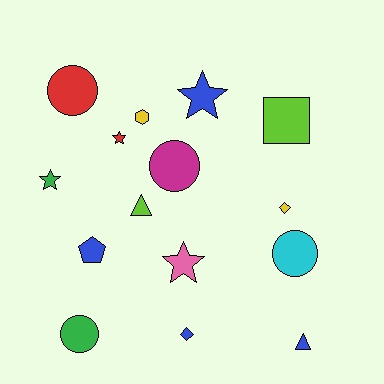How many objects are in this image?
There are 15 objects.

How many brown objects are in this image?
There are no brown objects.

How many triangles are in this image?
There are 2 triangles.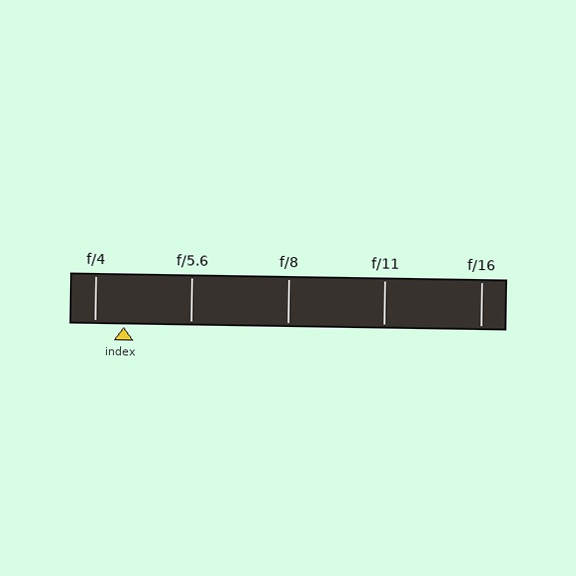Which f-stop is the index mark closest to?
The index mark is closest to f/4.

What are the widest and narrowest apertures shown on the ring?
The widest aperture shown is f/4 and the narrowest is f/16.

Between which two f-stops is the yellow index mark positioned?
The index mark is between f/4 and f/5.6.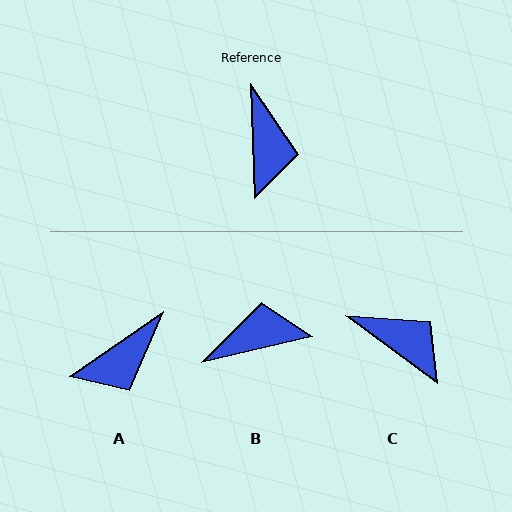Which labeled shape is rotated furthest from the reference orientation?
B, about 101 degrees away.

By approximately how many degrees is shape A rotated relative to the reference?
Approximately 58 degrees clockwise.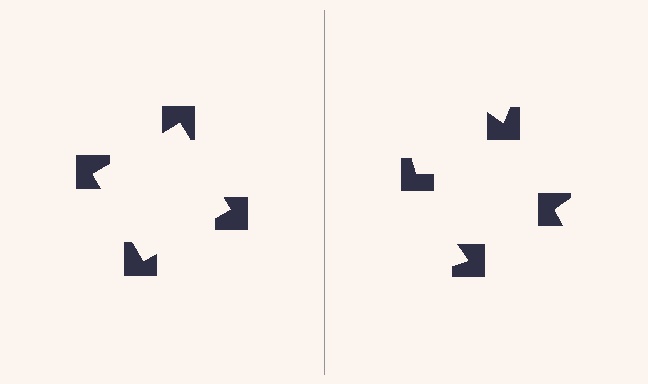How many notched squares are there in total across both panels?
8 — 4 on each side.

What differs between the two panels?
The notched squares are positioned identically on both sides; only the wedge orientations differ. On the left they align to a square; on the right they are misaligned.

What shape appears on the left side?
An illusory square.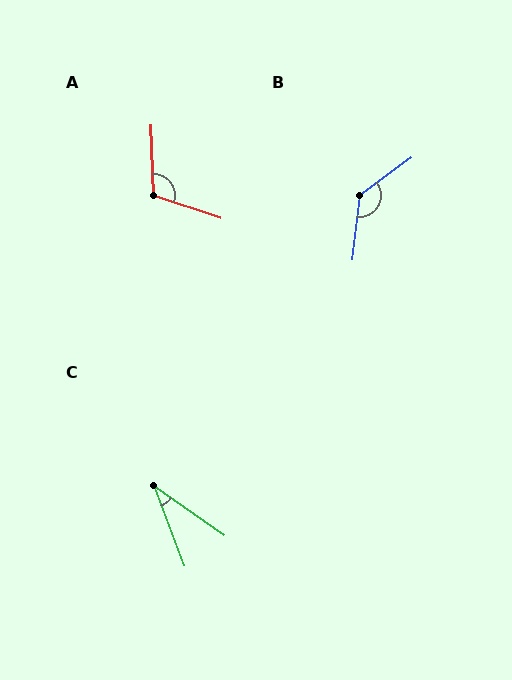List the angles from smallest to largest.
C (34°), A (110°), B (133°).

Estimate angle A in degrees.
Approximately 110 degrees.